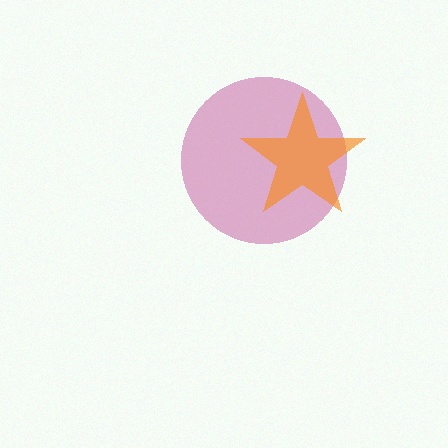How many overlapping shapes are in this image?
There are 2 overlapping shapes in the image.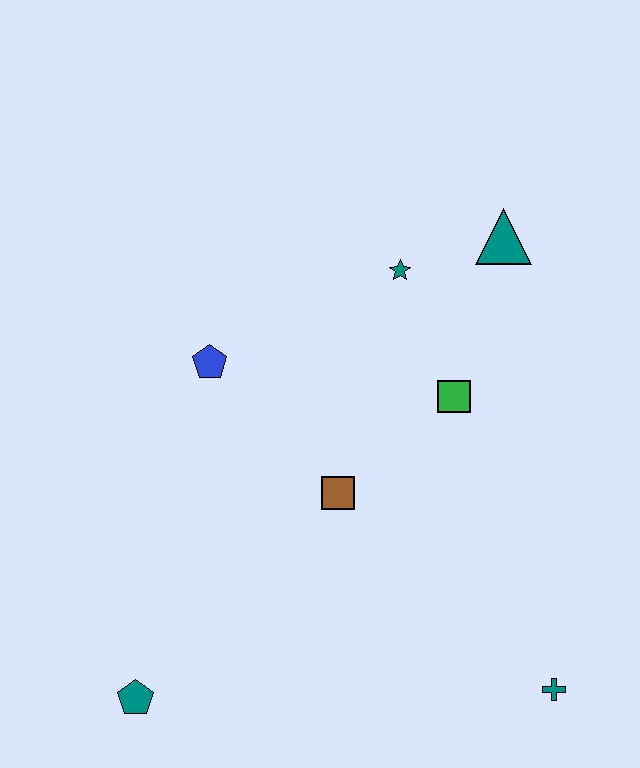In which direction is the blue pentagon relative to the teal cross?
The blue pentagon is to the left of the teal cross.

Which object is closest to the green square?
The teal star is closest to the green square.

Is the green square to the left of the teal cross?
Yes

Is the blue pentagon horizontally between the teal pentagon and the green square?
Yes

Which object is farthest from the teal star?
The teal pentagon is farthest from the teal star.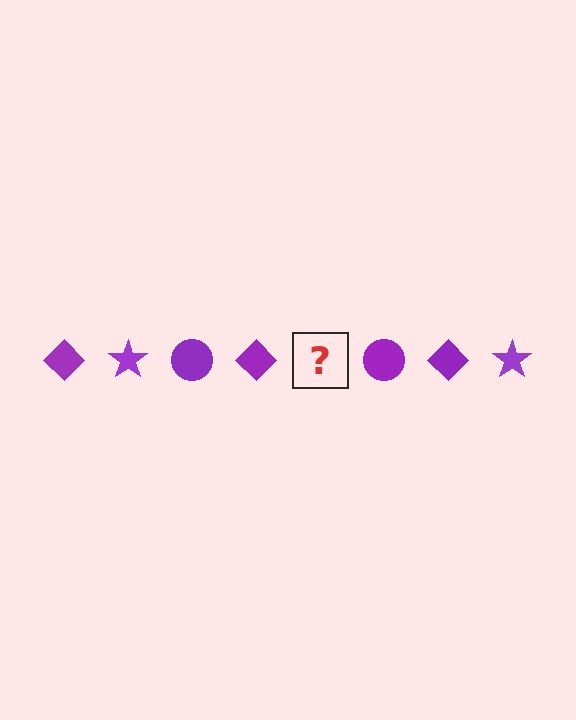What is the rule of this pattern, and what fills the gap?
The rule is that the pattern cycles through diamond, star, circle shapes in purple. The gap should be filled with a purple star.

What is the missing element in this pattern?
The missing element is a purple star.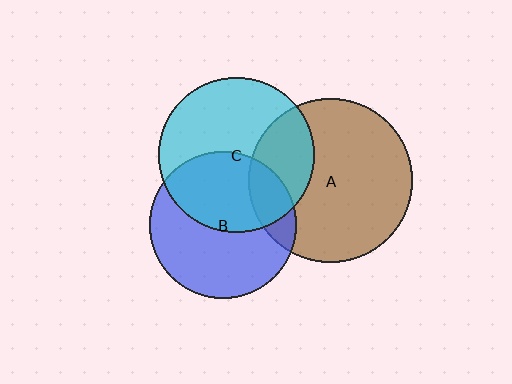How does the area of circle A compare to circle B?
Approximately 1.2 times.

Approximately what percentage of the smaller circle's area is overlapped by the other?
Approximately 45%.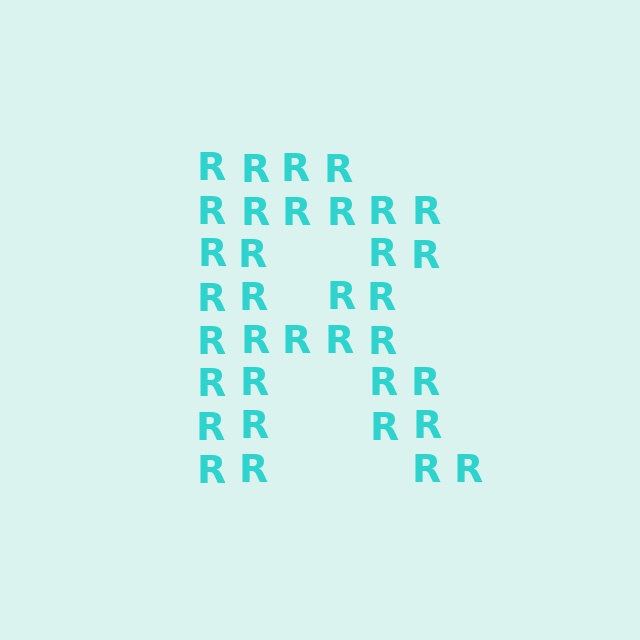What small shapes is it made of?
It is made of small letter R's.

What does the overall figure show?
The overall figure shows the letter R.